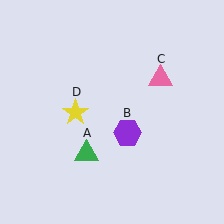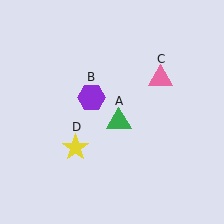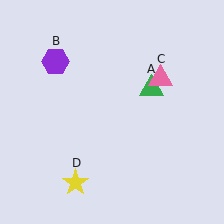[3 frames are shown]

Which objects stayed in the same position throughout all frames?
Pink triangle (object C) remained stationary.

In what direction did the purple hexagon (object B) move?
The purple hexagon (object B) moved up and to the left.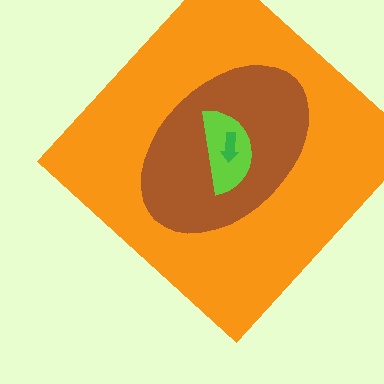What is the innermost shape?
The green arrow.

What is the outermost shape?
The orange diamond.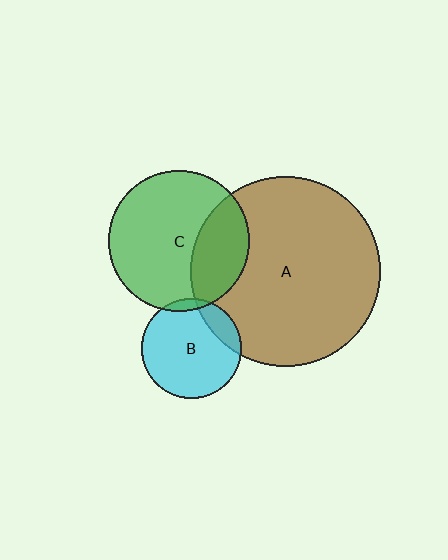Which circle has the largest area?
Circle A (brown).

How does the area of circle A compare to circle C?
Approximately 1.8 times.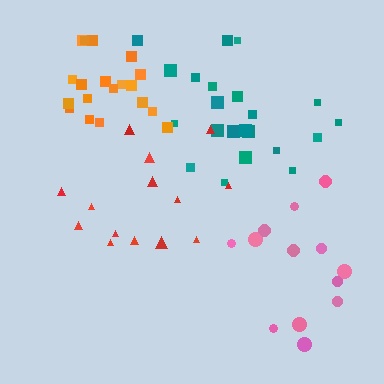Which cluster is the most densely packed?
Orange.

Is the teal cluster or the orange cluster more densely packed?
Orange.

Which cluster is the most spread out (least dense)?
Pink.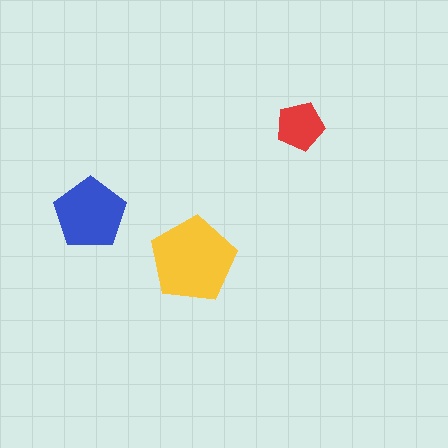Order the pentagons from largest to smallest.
the yellow one, the blue one, the red one.